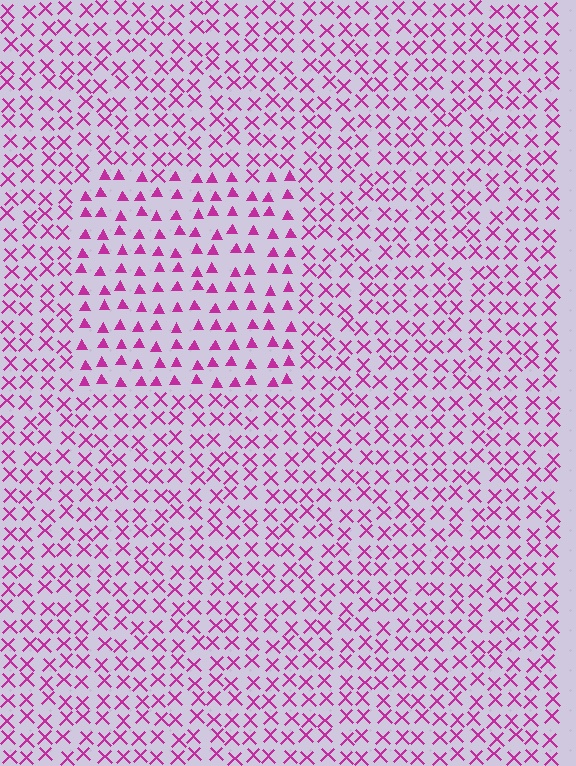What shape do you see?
I see a rectangle.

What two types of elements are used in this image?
The image uses triangles inside the rectangle region and X marks outside it.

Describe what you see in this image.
The image is filled with small magenta elements arranged in a uniform grid. A rectangle-shaped region contains triangles, while the surrounding area contains X marks. The boundary is defined purely by the change in element shape.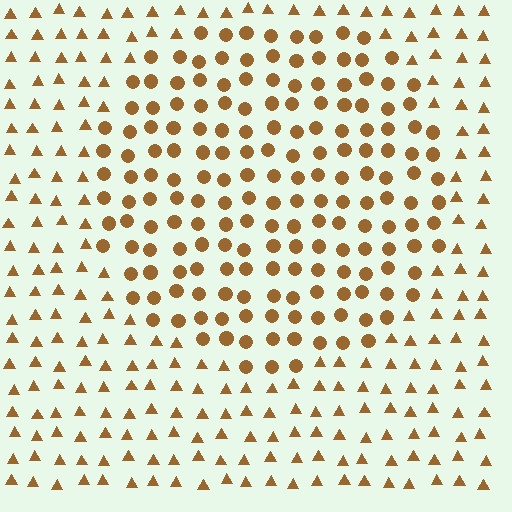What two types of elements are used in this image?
The image uses circles inside the circle region and triangles outside it.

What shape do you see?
I see a circle.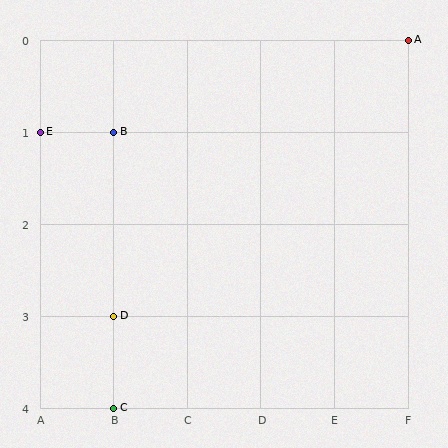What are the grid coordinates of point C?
Point C is at grid coordinates (B, 4).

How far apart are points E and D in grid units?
Points E and D are 1 column and 2 rows apart (about 2.2 grid units diagonally).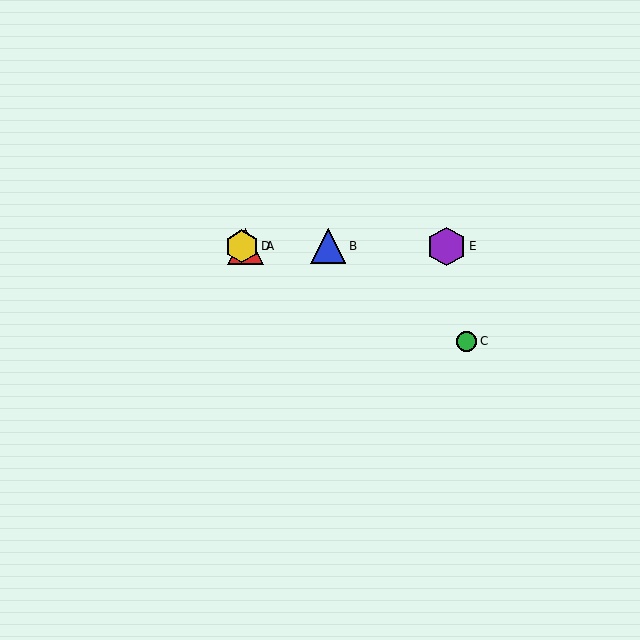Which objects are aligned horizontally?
Objects A, B, D, E are aligned horizontally.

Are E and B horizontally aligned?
Yes, both are at y≈246.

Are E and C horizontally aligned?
No, E is at y≈246 and C is at y≈341.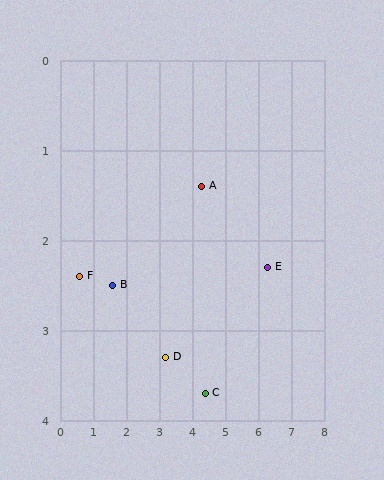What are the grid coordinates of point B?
Point B is at approximately (1.6, 2.5).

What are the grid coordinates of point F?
Point F is at approximately (0.6, 2.4).